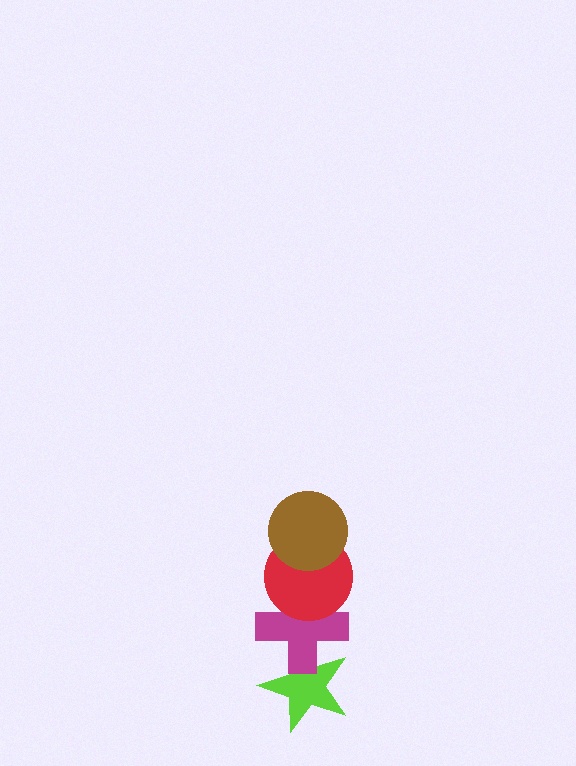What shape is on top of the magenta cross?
The red circle is on top of the magenta cross.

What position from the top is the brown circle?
The brown circle is 1st from the top.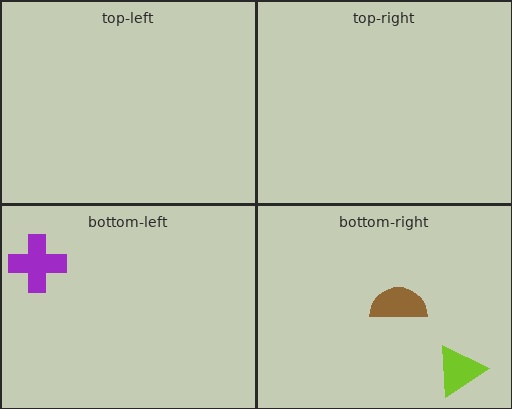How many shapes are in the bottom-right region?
2.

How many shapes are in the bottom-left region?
1.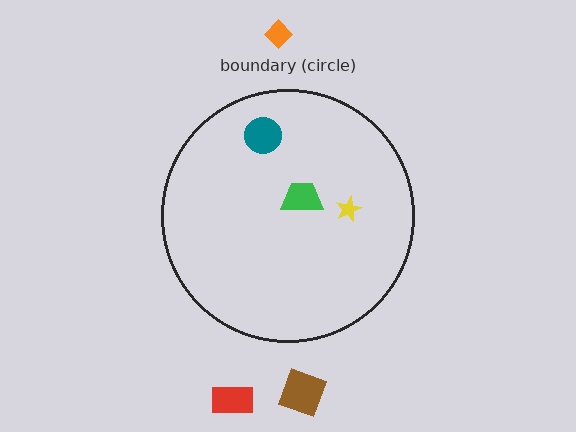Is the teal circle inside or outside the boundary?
Inside.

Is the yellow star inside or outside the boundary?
Inside.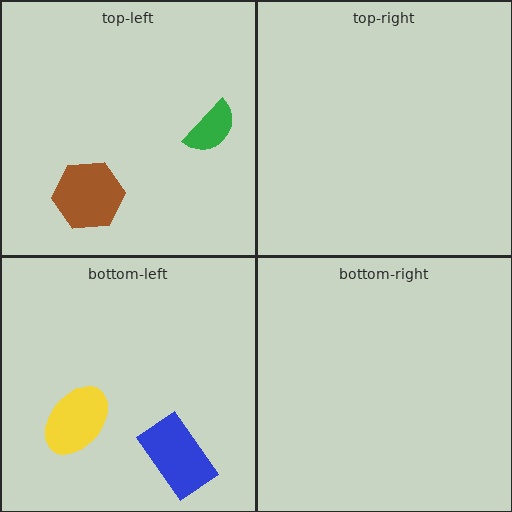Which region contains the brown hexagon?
The top-left region.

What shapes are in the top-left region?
The green semicircle, the brown hexagon.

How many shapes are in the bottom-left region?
2.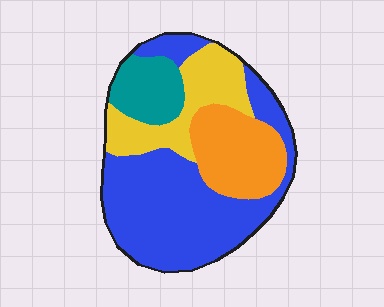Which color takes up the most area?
Blue, at roughly 50%.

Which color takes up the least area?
Teal, at roughly 10%.